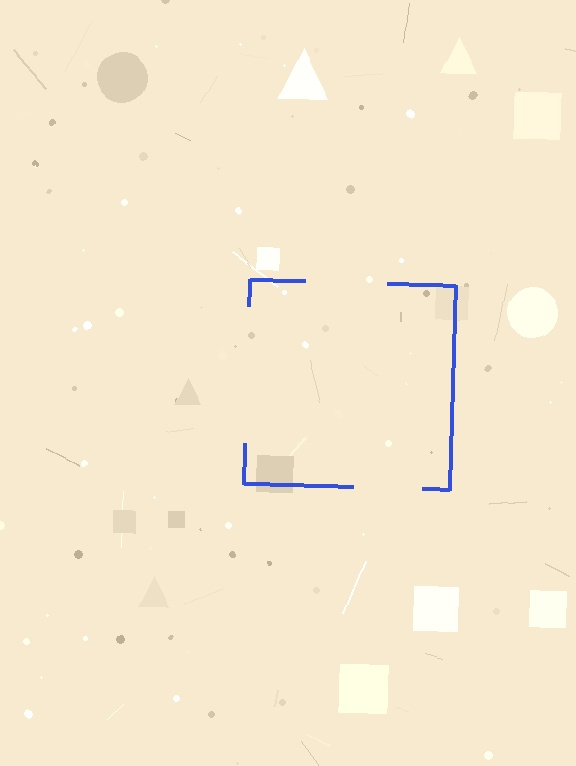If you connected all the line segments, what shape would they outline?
They would outline a square.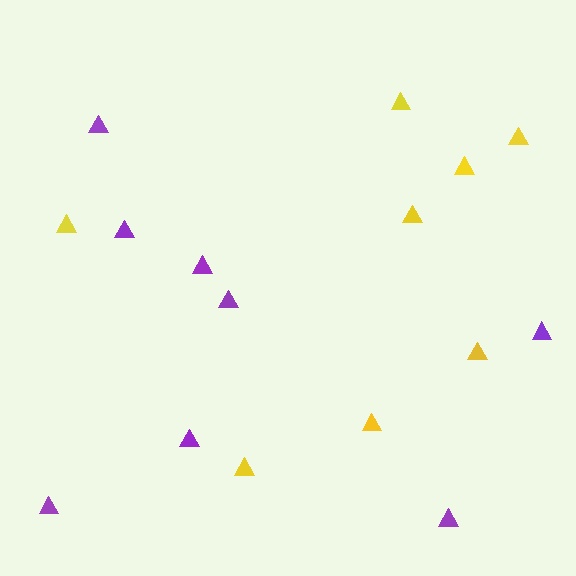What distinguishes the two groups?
There are 2 groups: one group of yellow triangles (8) and one group of purple triangles (8).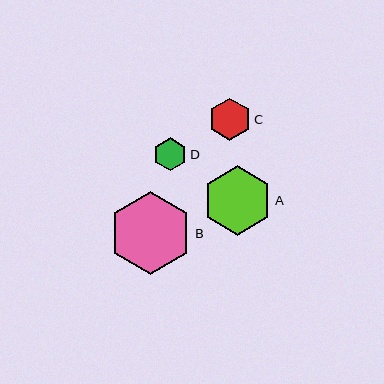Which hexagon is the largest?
Hexagon B is the largest with a size of approximately 83 pixels.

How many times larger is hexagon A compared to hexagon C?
Hexagon A is approximately 1.7 times the size of hexagon C.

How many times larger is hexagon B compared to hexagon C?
Hexagon B is approximately 2.0 times the size of hexagon C.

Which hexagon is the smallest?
Hexagon D is the smallest with a size of approximately 33 pixels.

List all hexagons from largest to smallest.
From largest to smallest: B, A, C, D.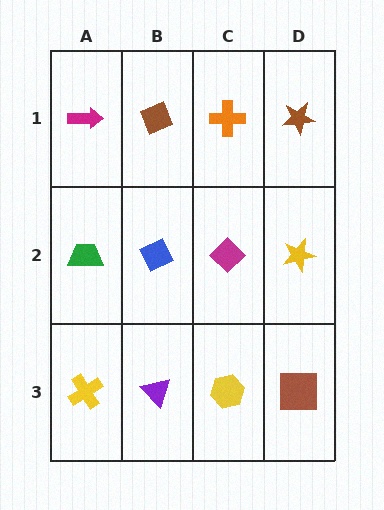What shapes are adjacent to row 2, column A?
A magenta arrow (row 1, column A), a yellow cross (row 3, column A), a blue diamond (row 2, column B).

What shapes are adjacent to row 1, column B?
A blue diamond (row 2, column B), a magenta arrow (row 1, column A), an orange cross (row 1, column C).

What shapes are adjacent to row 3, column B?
A blue diamond (row 2, column B), a yellow cross (row 3, column A), a yellow hexagon (row 3, column C).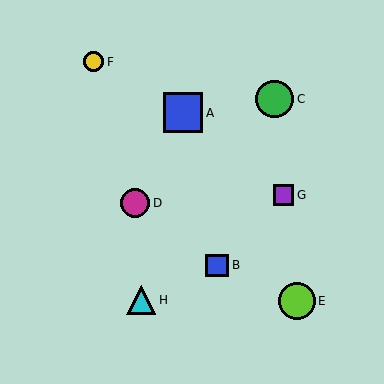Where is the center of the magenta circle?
The center of the magenta circle is at (135, 203).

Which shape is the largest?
The blue square (labeled A) is the largest.